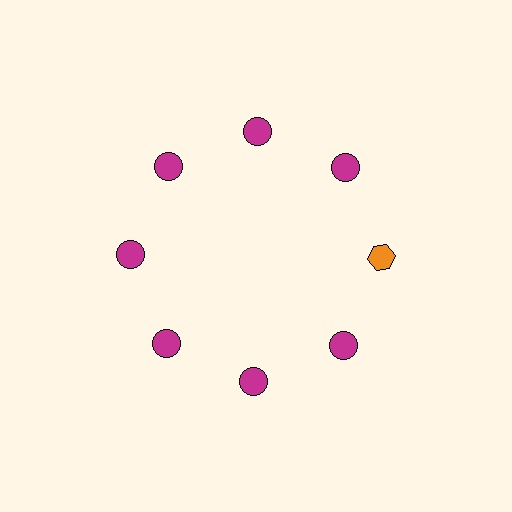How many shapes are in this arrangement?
There are 8 shapes arranged in a ring pattern.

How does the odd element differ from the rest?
It differs in both color (orange instead of magenta) and shape (hexagon instead of circle).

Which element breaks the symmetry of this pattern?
The orange hexagon at roughly the 3 o'clock position breaks the symmetry. All other shapes are magenta circles.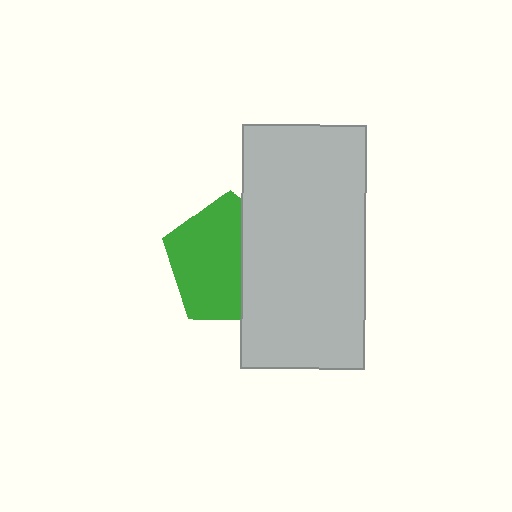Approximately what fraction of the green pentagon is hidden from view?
Roughly 38% of the green pentagon is hidden behind the light gray rectangle.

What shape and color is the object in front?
The object in front is a light gray rectangle.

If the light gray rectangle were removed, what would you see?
You would see the complete green pentagon.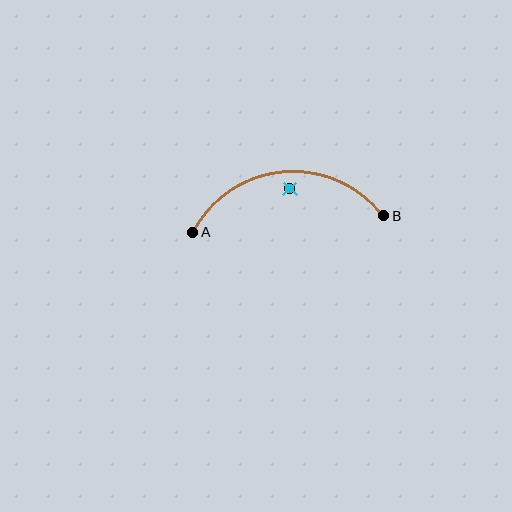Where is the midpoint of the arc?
The arc midpoint is the point on the curve farthest from the straight line joining A and B. It sits above that line.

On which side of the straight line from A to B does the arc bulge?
The arc bulges above the straight line connecting A and B.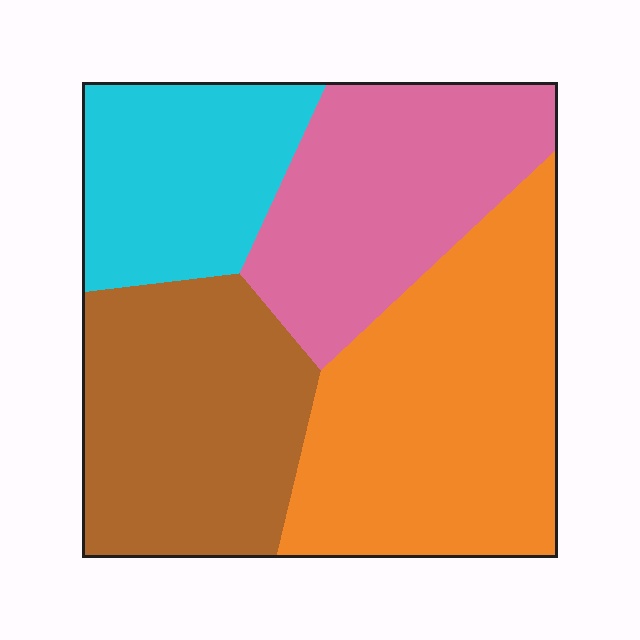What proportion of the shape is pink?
Pink covers 23% of the shape.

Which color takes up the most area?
Orange, at roughly 35%.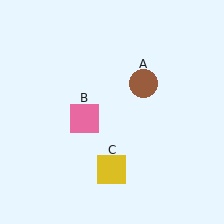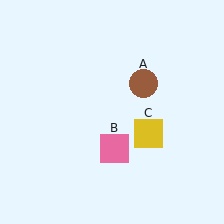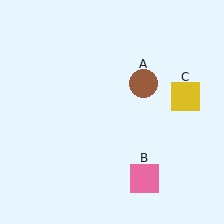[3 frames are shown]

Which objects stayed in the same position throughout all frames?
Brown circle (object A) remained stationary.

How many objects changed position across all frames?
2 objects changed position: pink square (object B), yellow square (object C).